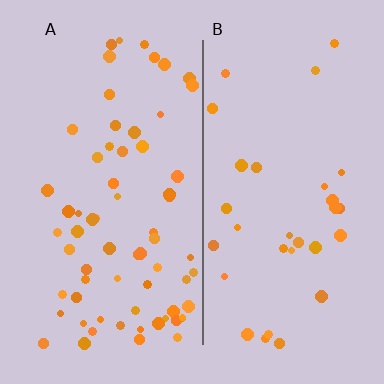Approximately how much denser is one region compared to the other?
Approximately 2.1× — region A over region B.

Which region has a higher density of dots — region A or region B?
A (the left).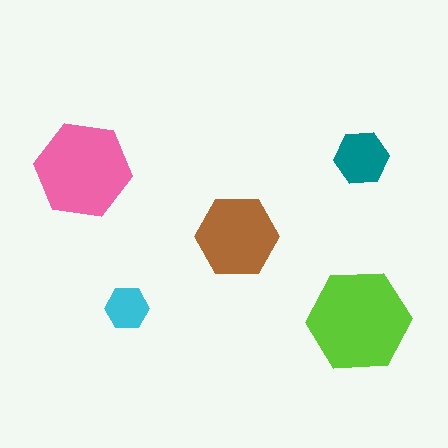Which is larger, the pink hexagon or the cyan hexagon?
The pink one.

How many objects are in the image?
There are 5 objects in the image.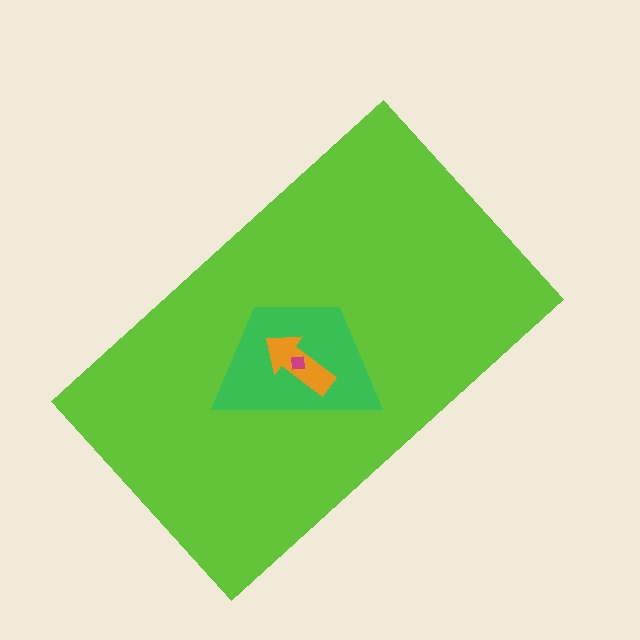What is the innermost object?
The magenta square.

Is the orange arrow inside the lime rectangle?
Yes.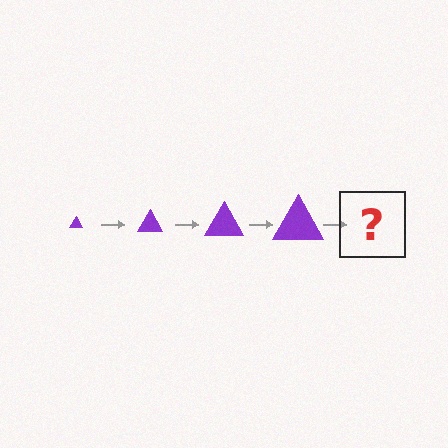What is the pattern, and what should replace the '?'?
The pattern is that the triangle gets progressively larger each step. The '?' should be a purple triangle, larger than the previous one.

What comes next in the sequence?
The next element should be a purple triangle, larger than the previous one.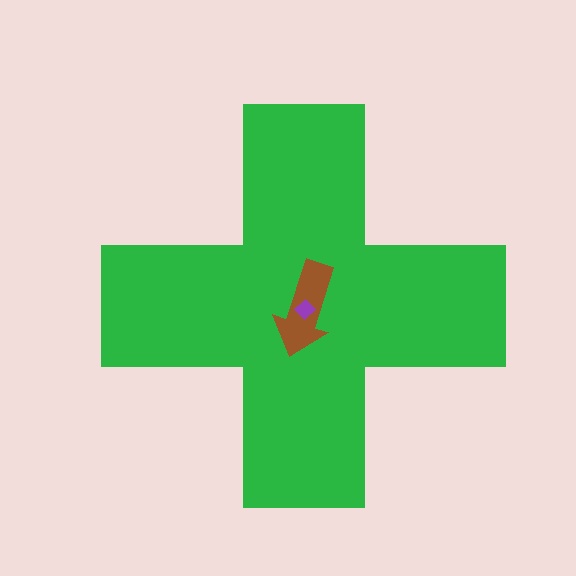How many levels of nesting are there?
3.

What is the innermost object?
The purple diamond.